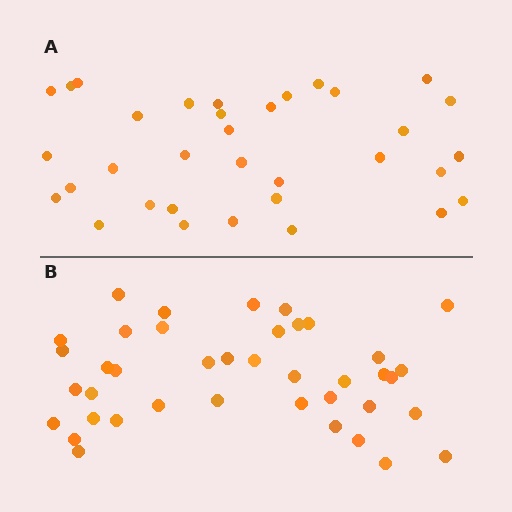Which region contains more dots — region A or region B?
Region B (the bottom region) has more dots.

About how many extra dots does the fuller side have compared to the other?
Region B has about 6 more dots than region A.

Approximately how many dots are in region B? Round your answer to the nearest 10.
About 40 dots.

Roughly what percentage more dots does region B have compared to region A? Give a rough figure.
About 20% more.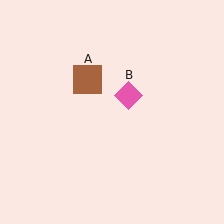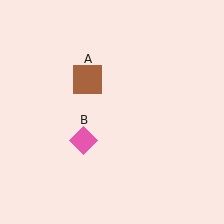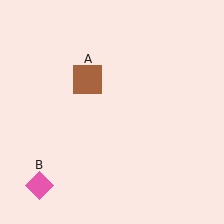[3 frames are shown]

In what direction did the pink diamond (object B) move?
The pink diamond (object B) moved down and to the left.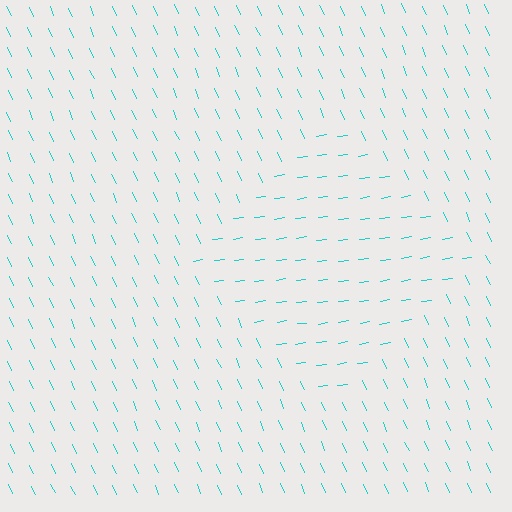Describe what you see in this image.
The image is filled with small cyan line segments. A diamond region in the image has lines oriented differently from the surrounding lines, creating a visible texture boundary.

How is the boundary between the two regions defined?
The boundary is defined purely by a change in line orientation (approximately 74 degrees difference). All lines are the same color and thickness.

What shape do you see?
I see a diamond.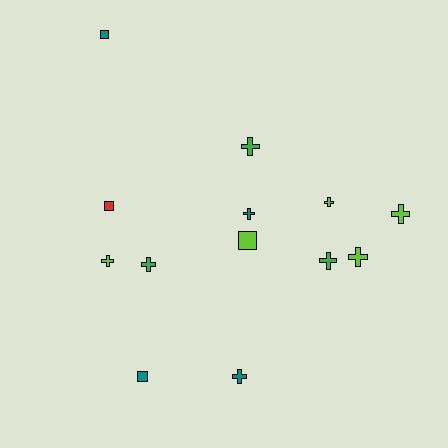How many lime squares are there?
There is 1 lime square.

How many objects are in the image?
There are 13 objects.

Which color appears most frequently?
Lime, with 5 objects.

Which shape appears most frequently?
Cross, with 9 objects.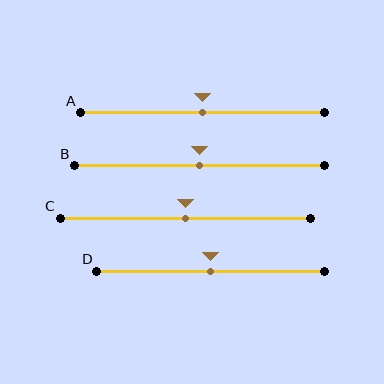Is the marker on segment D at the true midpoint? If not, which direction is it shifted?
Yes, the marker on segment D is at the true midpoint.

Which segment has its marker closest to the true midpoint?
Segment A has its marker closest to the true midpoint.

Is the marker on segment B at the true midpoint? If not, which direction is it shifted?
Yes, the marker on segment B is at the true midpoint.